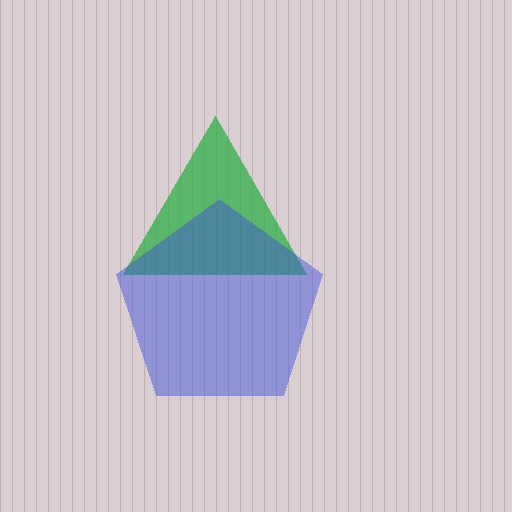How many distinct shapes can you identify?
There are 2 distinct shapes: a green triangle, a blue pentagon.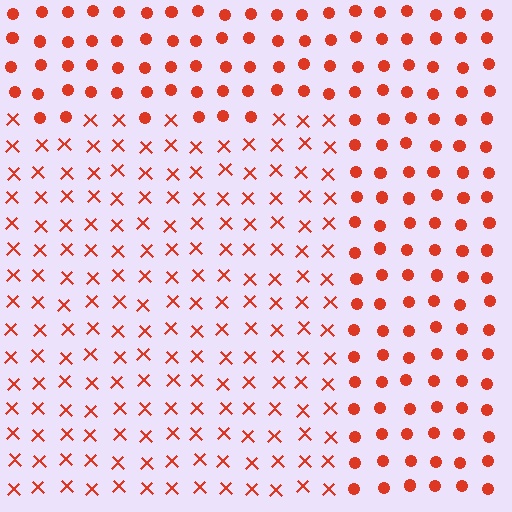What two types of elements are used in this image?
The image uses X marks inside the rectangle region and circles outside it.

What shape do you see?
I see a rectangle.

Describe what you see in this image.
The image is filled with small red elements arranged in a uniform grid. A rectangle-shaped region contains X marks, while the surrounding area contains circles. The boundary is defined purely by the change in element shape.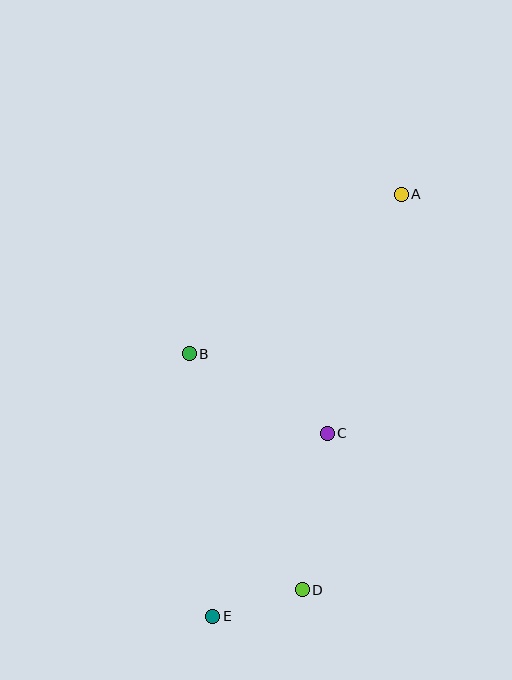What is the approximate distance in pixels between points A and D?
The distance between A and D is approximately 408 pixels.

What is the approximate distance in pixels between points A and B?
The distance between A and B is approximately 265 pixels.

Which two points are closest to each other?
Points D and E are closest to each other.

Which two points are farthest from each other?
Points A and E are farthest from each other.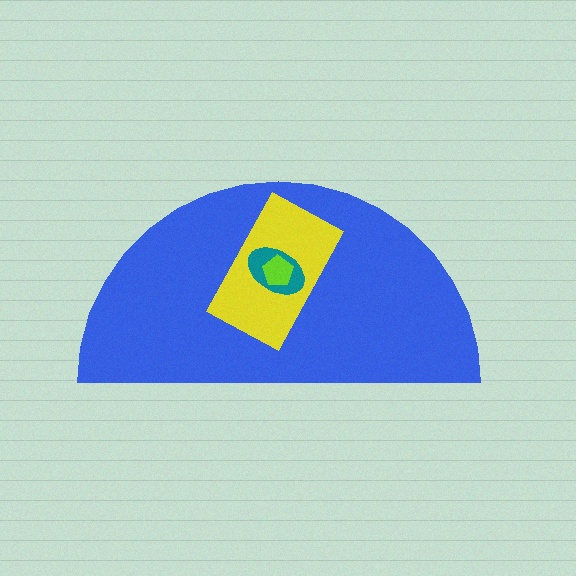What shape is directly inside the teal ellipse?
The lime pentagon.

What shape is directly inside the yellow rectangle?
The teal ellipse.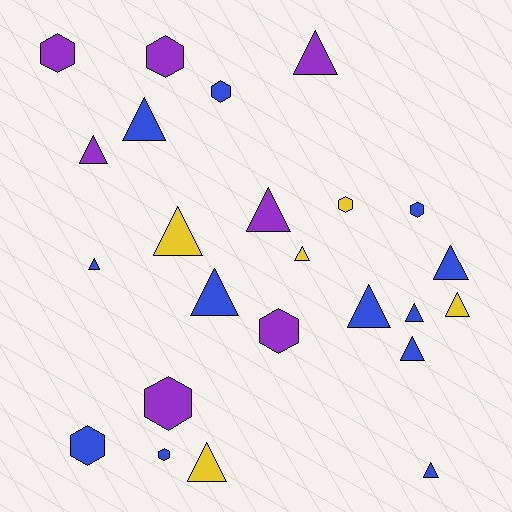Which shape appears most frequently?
Triangle, with 15 objects.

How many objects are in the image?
There are 24 objects.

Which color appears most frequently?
Blue, with 12 objects.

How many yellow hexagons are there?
There is 1 yellow hexagon.